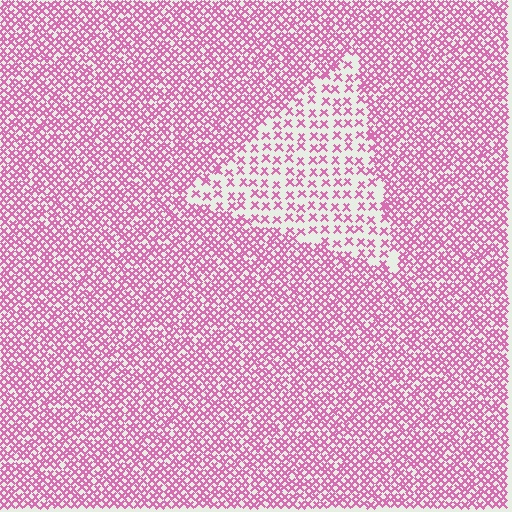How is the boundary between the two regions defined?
The boundary is defined by a change in element density (approximately 2.3x ratio). All elements are the same color, size, and shape.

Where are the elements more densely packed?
The elements are more densely packed outside the triangle boundary.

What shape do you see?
I see a triangle.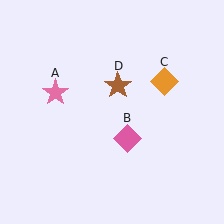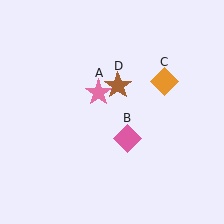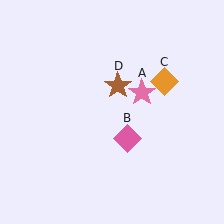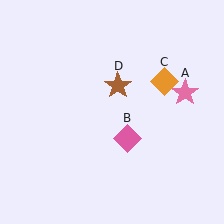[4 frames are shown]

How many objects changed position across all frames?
1 object changed position: pink star (object A).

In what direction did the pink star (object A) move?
The pink star (object A) moved right.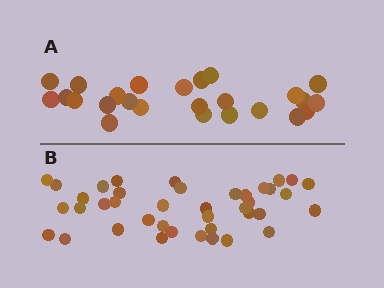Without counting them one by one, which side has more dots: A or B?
Region B (the bottom region) has more dots.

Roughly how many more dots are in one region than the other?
Region B has approximately 15 more dots than region A.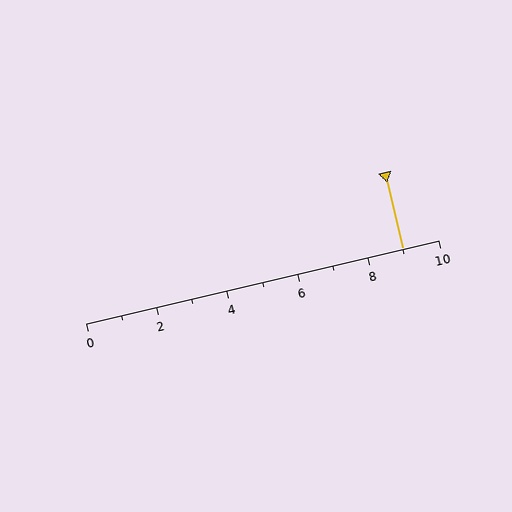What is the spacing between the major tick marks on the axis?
The major ticks are spaced 2 apart.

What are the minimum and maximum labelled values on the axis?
The axis runs from 0 to 10.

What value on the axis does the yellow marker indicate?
The marker indicates approximately 9.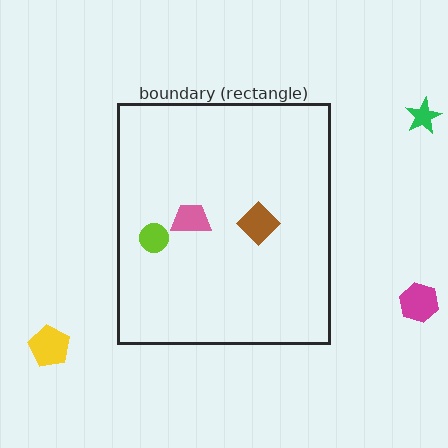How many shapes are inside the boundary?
3 inside, 3 outside.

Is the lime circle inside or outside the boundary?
Inside.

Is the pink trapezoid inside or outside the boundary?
Inside.